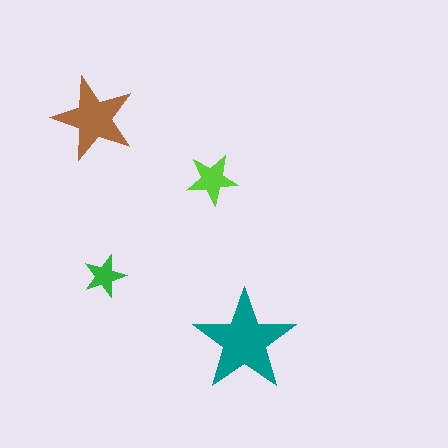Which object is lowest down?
The teal star is bottommost.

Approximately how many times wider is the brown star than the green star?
About 2 times wider.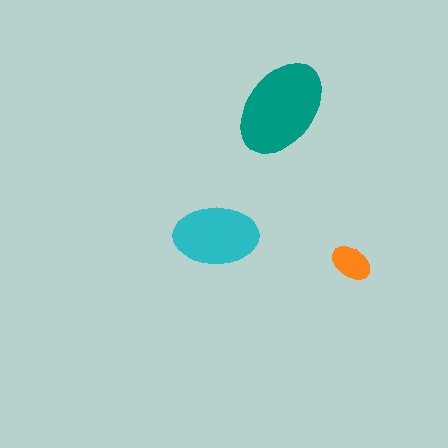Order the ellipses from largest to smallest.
the teal one, the cyan one, the orange one.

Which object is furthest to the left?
The cyan ellipse is leftmost.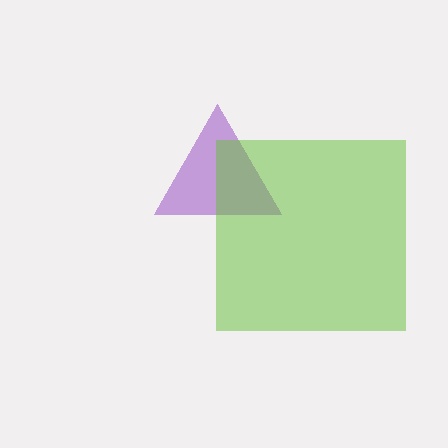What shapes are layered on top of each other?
The layered shapes are: a purple triangle, a lime square.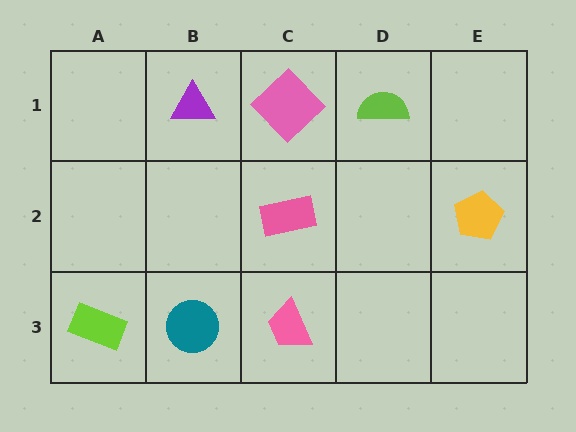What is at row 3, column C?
A pink trapezoid.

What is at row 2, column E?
A yellow pentagon.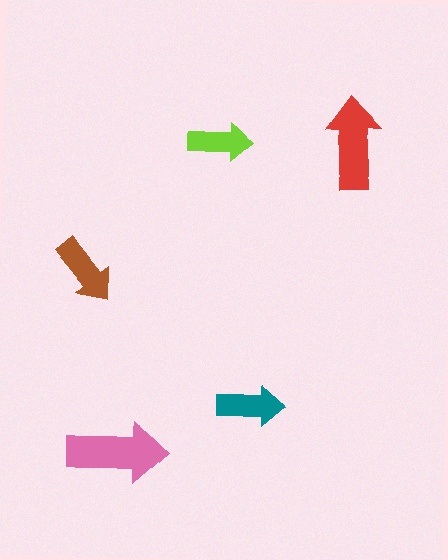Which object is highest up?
The red arrow is topmost.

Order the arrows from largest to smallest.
the pink one, the red one, the brown one, the teal one, the lime one.